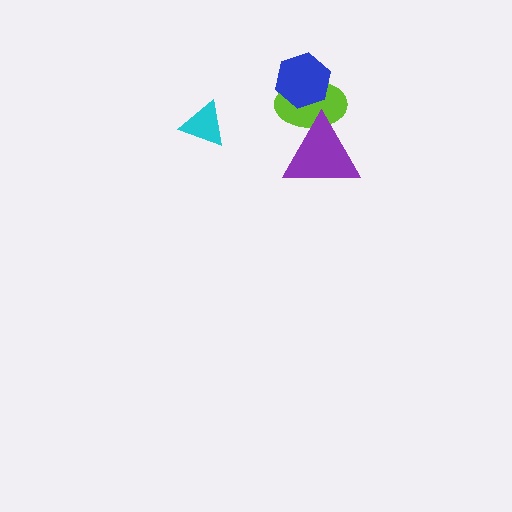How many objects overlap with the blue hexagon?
1 object overlaps with the blue hexagon.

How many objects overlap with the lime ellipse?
2 objects overlap with the lime ellipse.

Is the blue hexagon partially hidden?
No, no other shape covers it.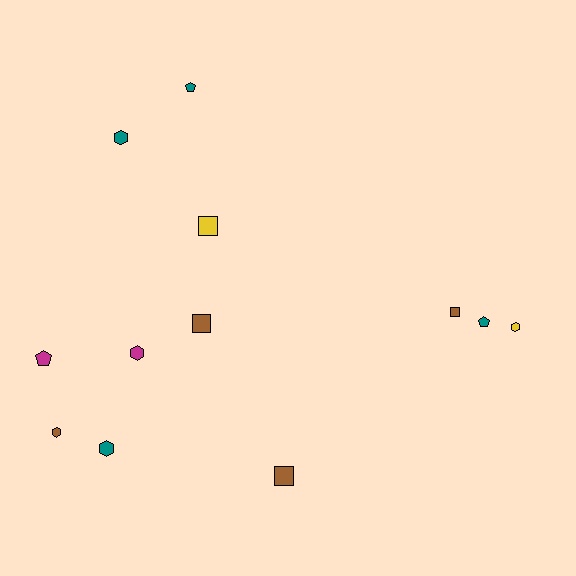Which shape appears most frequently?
Hexagon, with 5 objects.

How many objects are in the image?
There are 12 objects.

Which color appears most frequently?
Teal, with 4 objects.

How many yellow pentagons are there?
There are no yellow pentagons.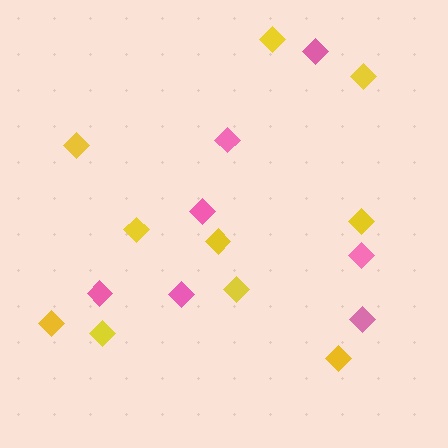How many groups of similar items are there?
There are 2 groups: one group of yellow diamonds (10) and one group of pink diamonds (7).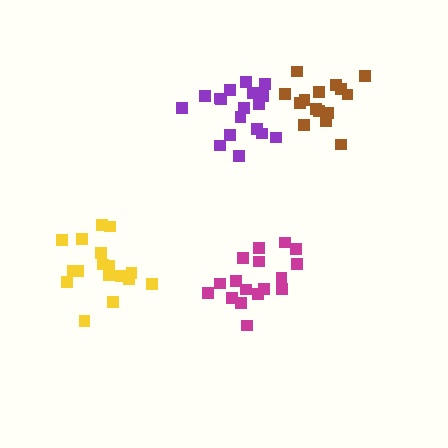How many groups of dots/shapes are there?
There are 4 groups.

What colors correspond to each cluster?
The clusters are colored: brown, yellow, purple, magenta.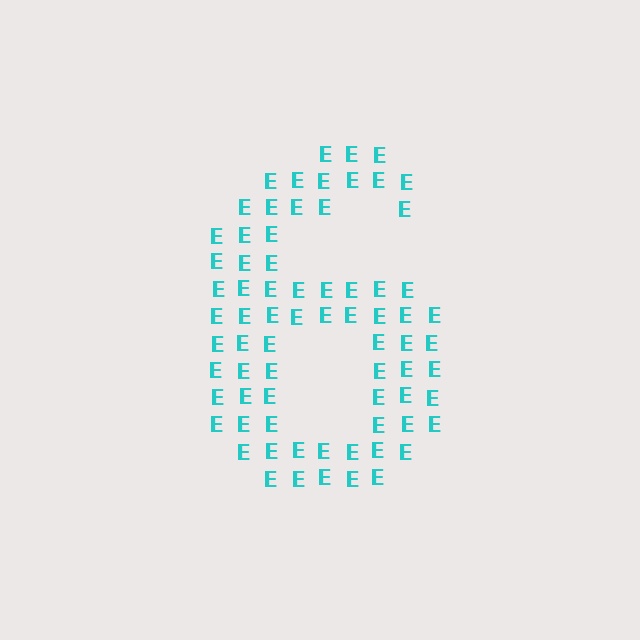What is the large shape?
The large shape is the digit 6.